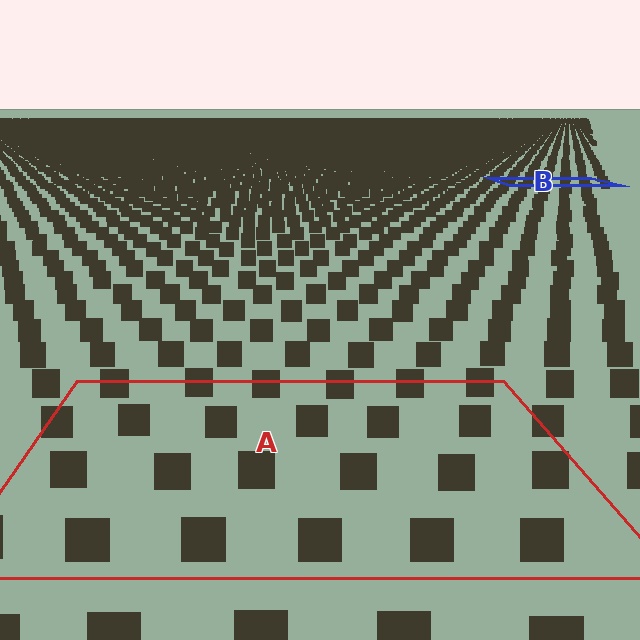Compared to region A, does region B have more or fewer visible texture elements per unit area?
Region B has more texture elements per unit area — they are packed more densely because it is farther away.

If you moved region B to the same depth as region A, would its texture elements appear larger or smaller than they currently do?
They would appear larger. At a closer depth, the same texture elements are projected at a bigger on-screen size.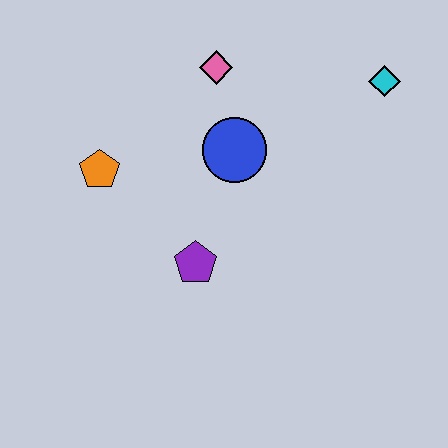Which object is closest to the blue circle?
The pink diamond is closest to the blue circle.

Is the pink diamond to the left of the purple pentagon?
No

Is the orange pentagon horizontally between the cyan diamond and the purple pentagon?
No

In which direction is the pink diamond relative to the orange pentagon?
The pink diamond is to the right of the orange pentagon.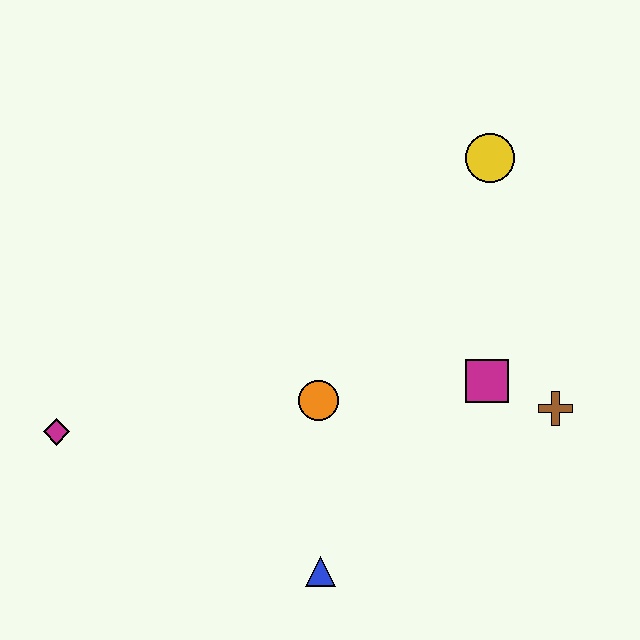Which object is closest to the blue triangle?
The orange circle is closest to the blue triangle.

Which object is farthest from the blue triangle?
The yellow circle is farthest from the blue triangle.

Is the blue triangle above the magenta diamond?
No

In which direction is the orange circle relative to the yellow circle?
The orange circle is below the yellow circle.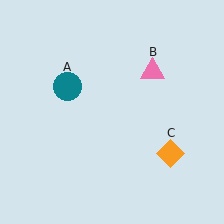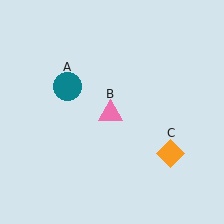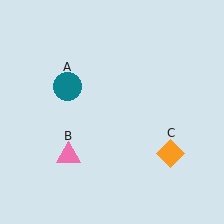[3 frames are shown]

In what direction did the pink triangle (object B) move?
The pink triangle (object B) moved down and to the left.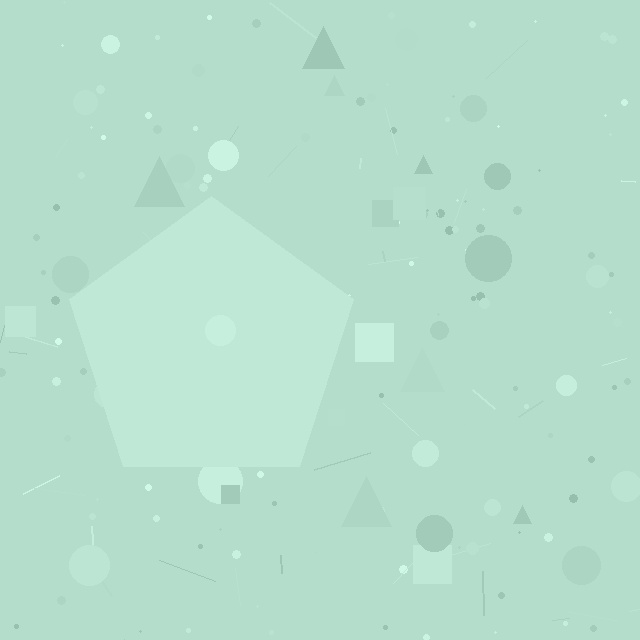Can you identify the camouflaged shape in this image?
The camouflaged shape is a pentagon.